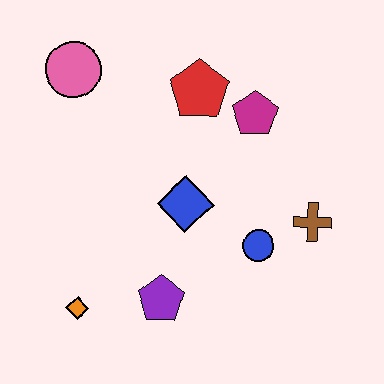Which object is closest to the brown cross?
The blue circle is closest to the brown cross.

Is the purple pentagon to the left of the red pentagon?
Yes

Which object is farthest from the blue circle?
The pink circle is farthest from the blue circle.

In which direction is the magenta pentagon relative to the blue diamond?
The magenta pentagon is above the blue diamond.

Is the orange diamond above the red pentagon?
No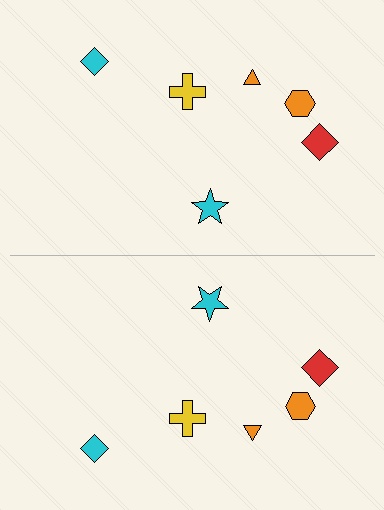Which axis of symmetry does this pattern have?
The pattern has a horizontal axis of symmetry running through the center of the image.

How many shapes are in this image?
There are 12 shapes in this image.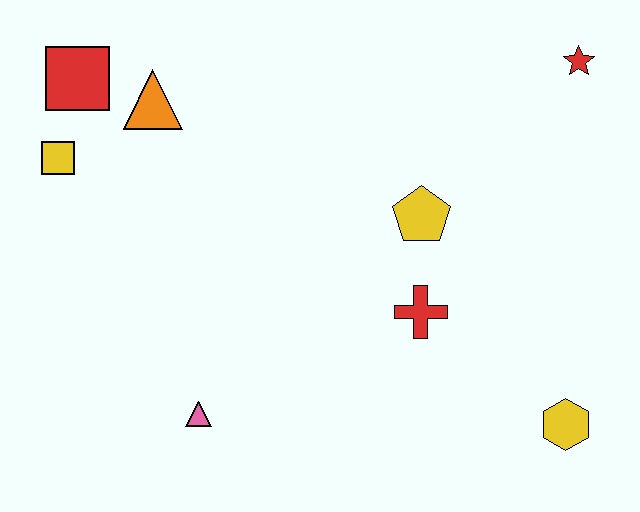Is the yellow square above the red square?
No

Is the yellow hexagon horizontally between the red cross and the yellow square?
No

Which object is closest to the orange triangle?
The red square is closest to the orange triangle.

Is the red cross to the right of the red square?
Yes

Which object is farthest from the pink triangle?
The red star is farthest from the pink triangle.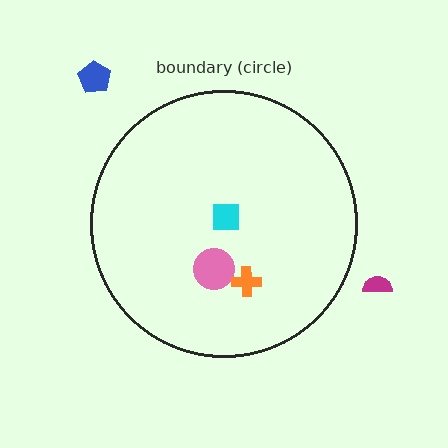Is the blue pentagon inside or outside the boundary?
Outside.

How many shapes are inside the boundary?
3 inside, 2 outside.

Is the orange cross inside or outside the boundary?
Inside.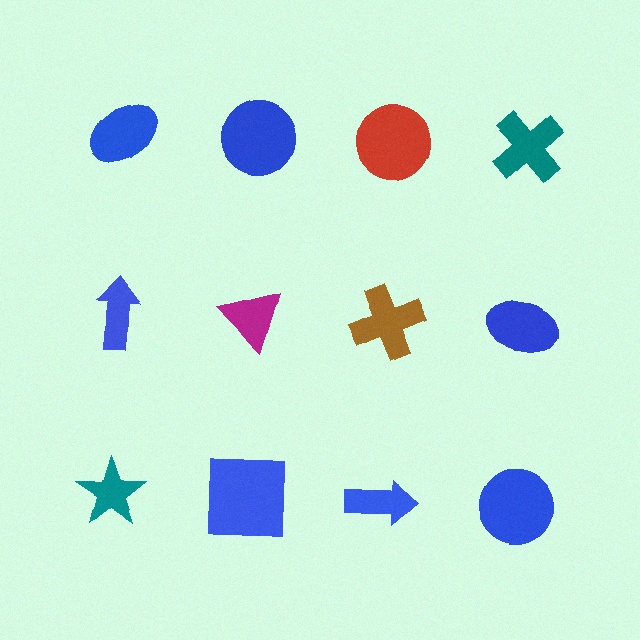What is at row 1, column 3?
A red circle.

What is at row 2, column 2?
A magenta triangle.